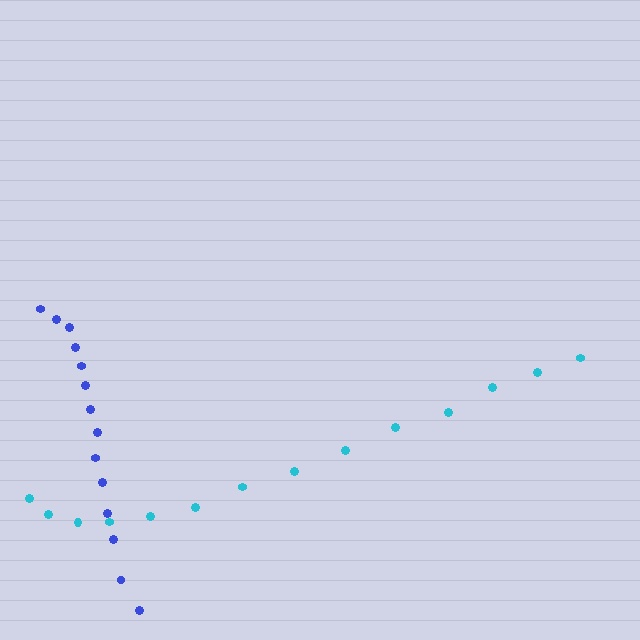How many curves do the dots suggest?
There are 2 distinct paths.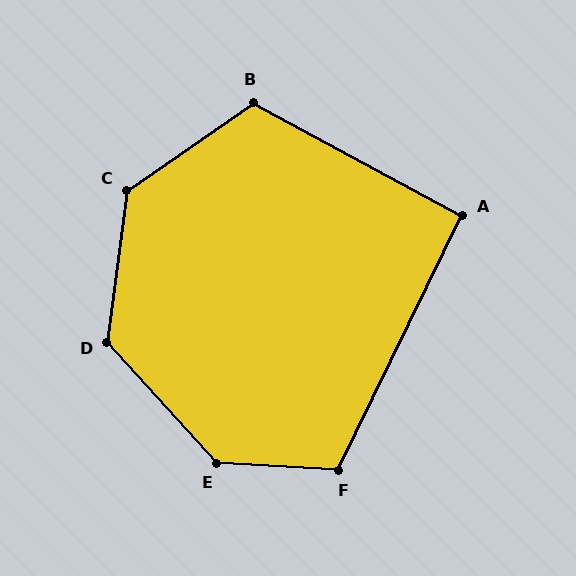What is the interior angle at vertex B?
Approximately 117 degrees (obtuse).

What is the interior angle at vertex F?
Approximately 113 degrees (obtuse).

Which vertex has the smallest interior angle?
A, at approximately 93 degrees.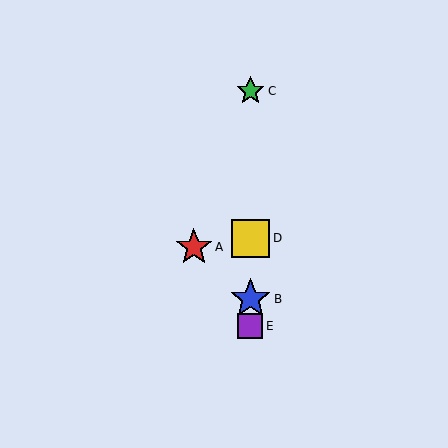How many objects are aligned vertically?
4 objects (B, C, D, E) are aligned vertically.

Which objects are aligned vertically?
Objects B, C, D, E are aligned vertically.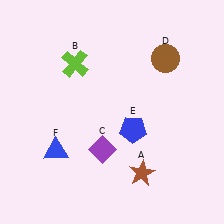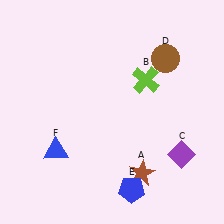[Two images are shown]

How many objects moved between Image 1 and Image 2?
3 objects moved between the two images.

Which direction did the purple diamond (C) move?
The purple diamond (C) moved right.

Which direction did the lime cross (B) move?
The lime cross (B) moved right.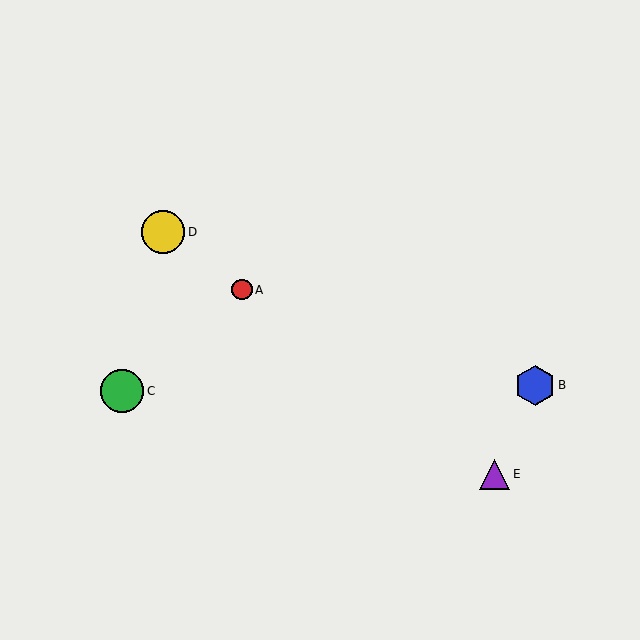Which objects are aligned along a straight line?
Objects A, D, E are aligned along a straight line.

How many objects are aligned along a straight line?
3 objects (A, D, E) are aligned along a straight line.